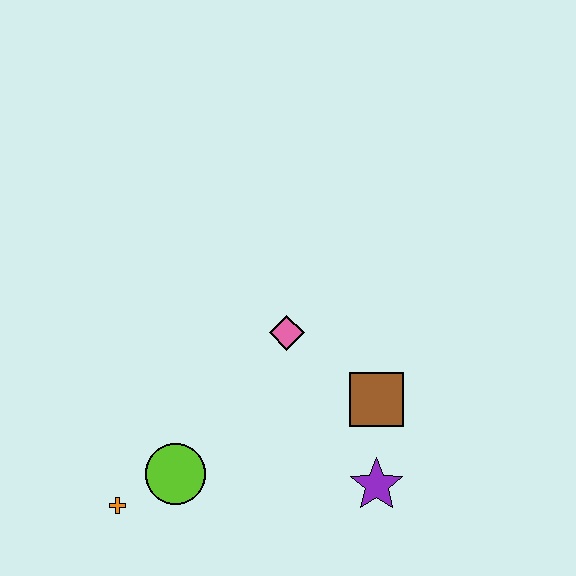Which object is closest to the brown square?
The purple star is closest to the brown square.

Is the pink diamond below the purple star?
No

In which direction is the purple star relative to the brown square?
The purple star is below the brown square.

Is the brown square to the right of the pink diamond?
Yes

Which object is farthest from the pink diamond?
The orange cross is farthest from the pink diamond.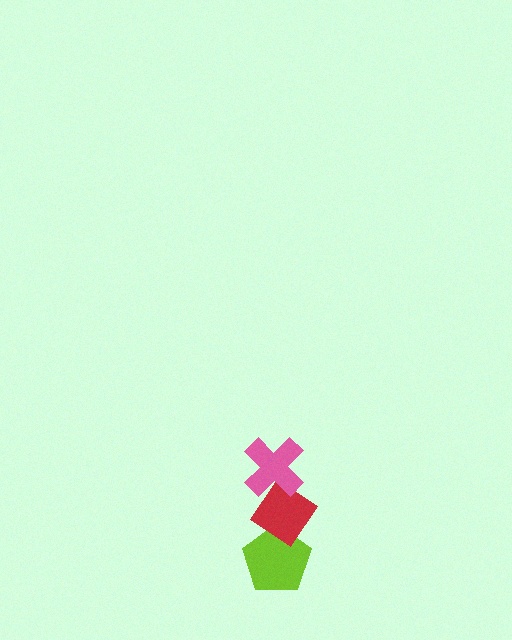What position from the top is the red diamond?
The red diamond is 2nd from the top.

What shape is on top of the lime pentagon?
The red diamond is on top of the lime pentagon.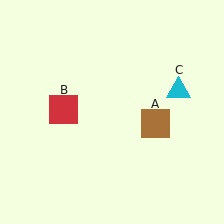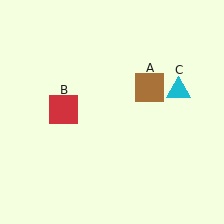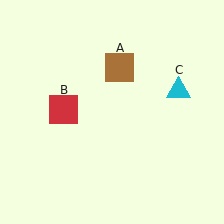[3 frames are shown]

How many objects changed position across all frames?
1 object changed position: brown square (object A).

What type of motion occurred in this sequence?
The brown square (object A) rotated counterclockwise around the center of the scene.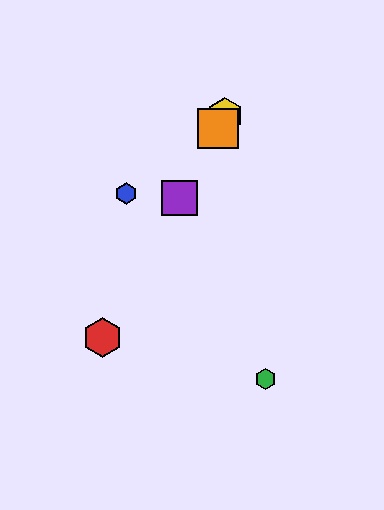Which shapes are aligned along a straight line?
The red hexagon, the yellow hexagon, the purple square, the orange square are aligned along a straight line.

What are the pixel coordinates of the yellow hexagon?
The yellow hexagon is at (225, 116).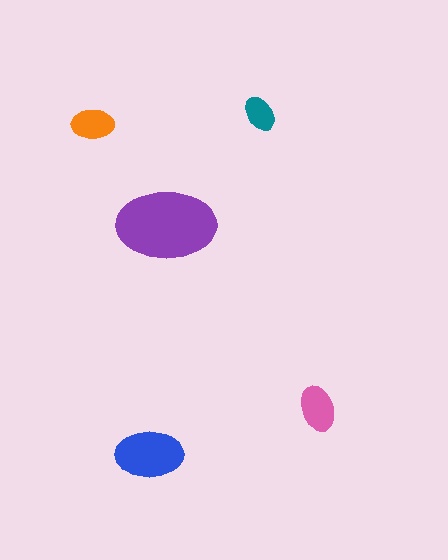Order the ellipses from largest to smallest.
the purple one, the blue one, the pink one, the orange one, the teal one.